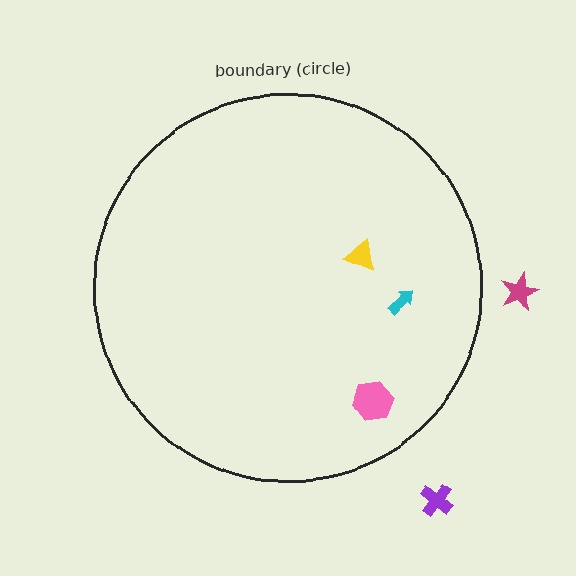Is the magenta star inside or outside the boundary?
Outside.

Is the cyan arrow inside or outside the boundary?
Inside.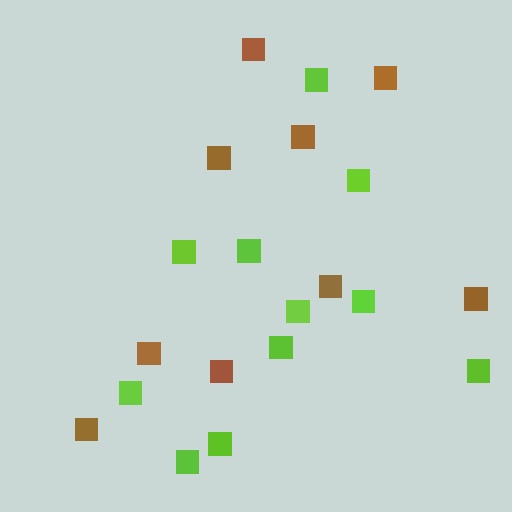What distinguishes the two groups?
There are 2 groups: one group of brown squares (9) and one group of lime squares (11).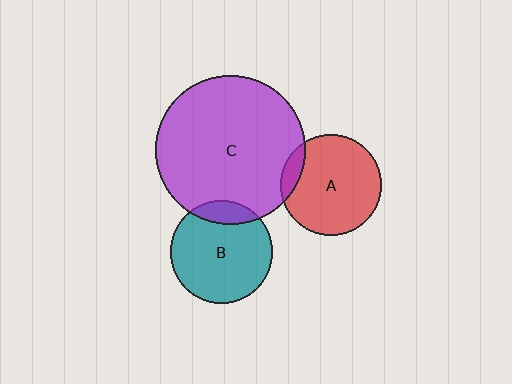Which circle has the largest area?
Circle C (purple).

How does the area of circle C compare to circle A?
Approximately 2.1 times.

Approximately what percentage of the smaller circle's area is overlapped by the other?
Approximately 10%.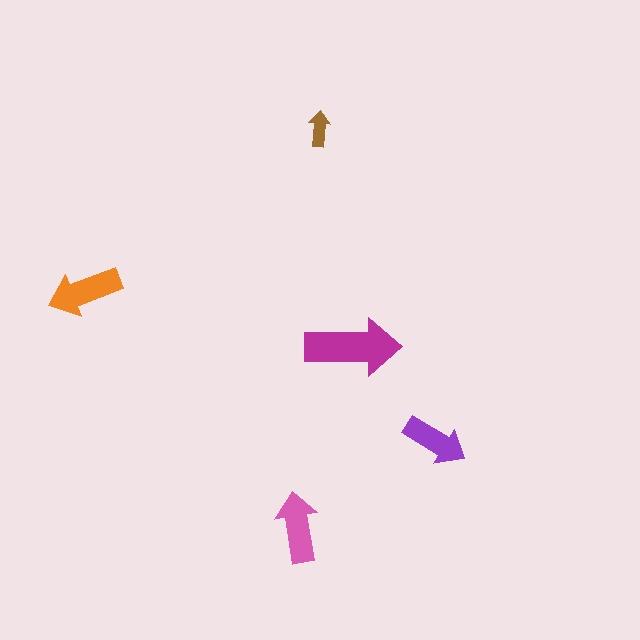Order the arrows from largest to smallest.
the magenta one, the orange one, the pink one, the purple one, the brown one.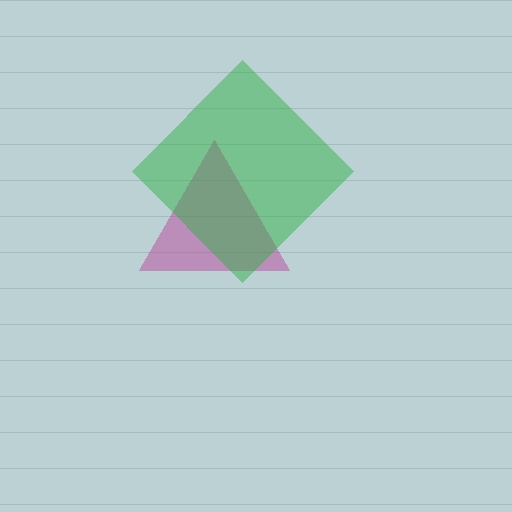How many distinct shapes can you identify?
There are 2 distinct shapes: a magenta triangle, a green diamond.